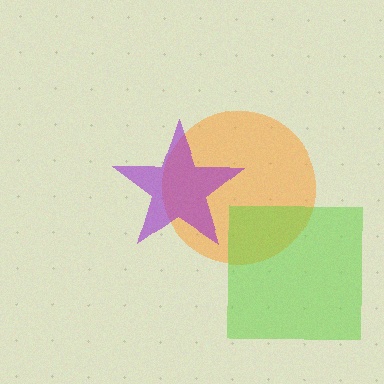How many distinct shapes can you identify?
There are 3 distinct shapes: an orange circle, a lime square, a purple star.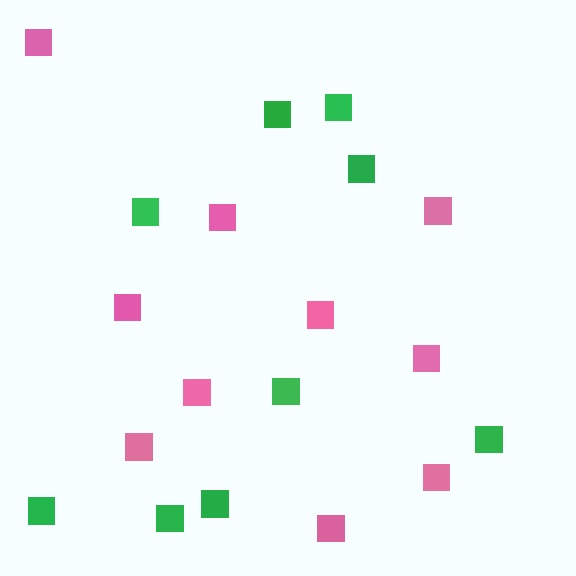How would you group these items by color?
There are 2 groups: one group of green squares (9) and one group of pink squares (10).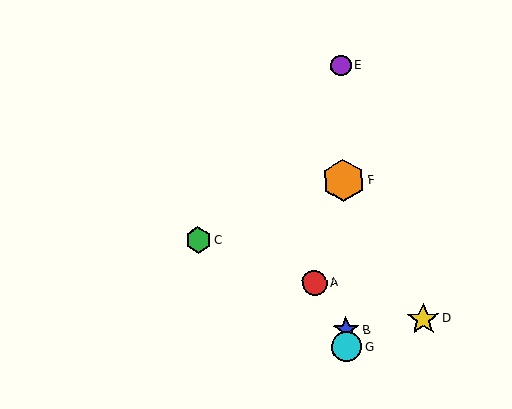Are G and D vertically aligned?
No, G is at x≈347 and D is at x≈423.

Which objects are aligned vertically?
Objects B, E, F, G are aligned vertically.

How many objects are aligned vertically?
4 objects (B, E, F, G) are aligned vertically.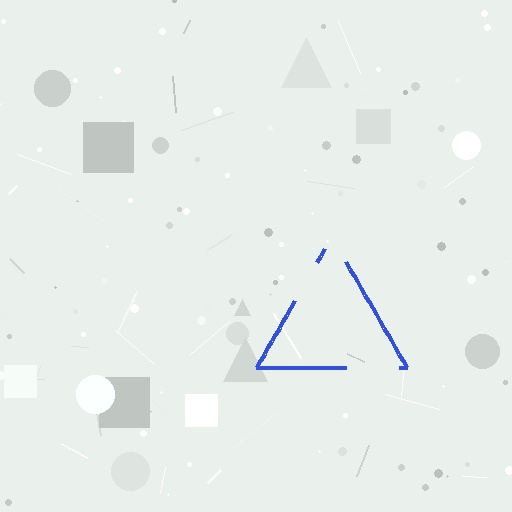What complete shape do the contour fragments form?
The contour fragments form a triangle.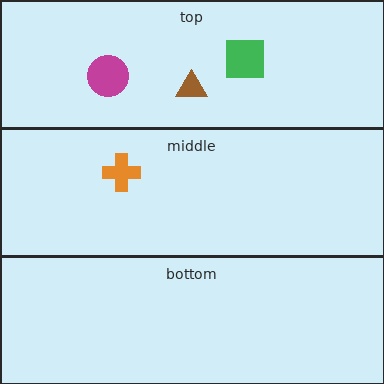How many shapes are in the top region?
3.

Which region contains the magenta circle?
The top region.